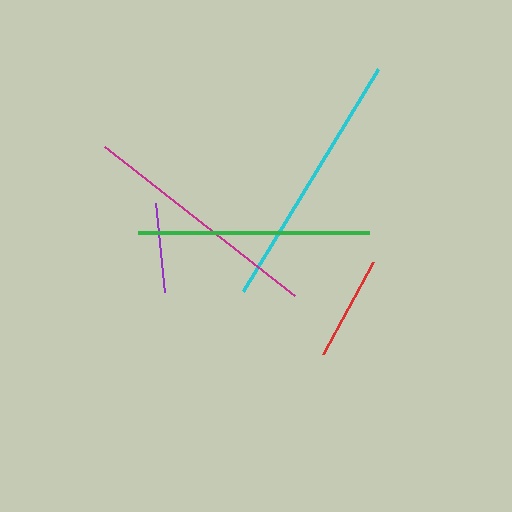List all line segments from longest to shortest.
From longest to shortest: cyan, magenta, green, red, purple.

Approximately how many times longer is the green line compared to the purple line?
The green line is approximately 2.6 times the length of the purple line.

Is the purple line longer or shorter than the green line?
The green line is longer than the purple line.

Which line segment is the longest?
The cyan line is the longest at approximately 260 pixels.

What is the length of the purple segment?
The purple segment is approximately 89 pixels long.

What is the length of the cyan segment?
The cyan segment is approximately 260 pixels long.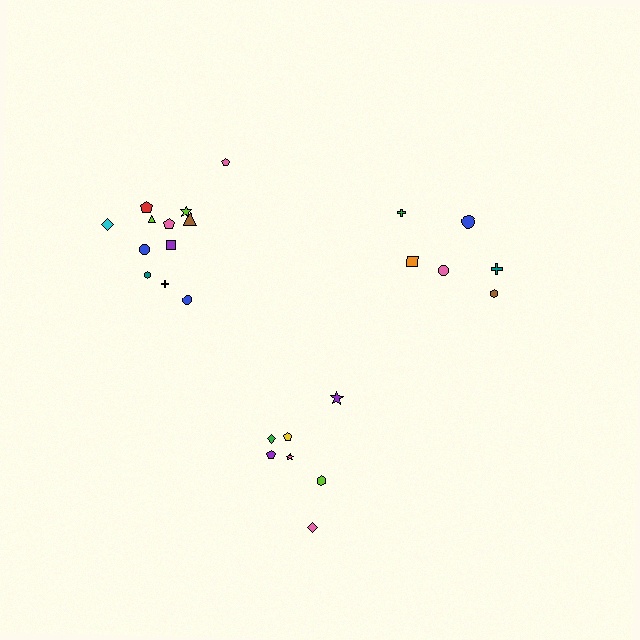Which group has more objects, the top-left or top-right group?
The top-left group.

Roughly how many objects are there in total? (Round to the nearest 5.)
Roughly 25 objects in total.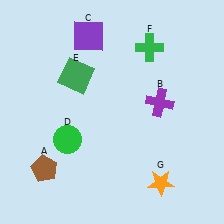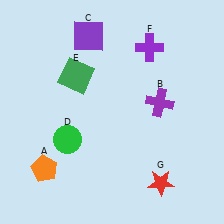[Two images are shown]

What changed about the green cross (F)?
In Image 1, F is green. In Image 2, it changed to purple.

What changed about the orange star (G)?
In Image 1, G is orange. In Image 2, it changed to red.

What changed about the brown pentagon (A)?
In Image 1, A is brown. In Image 2, it changed to orange.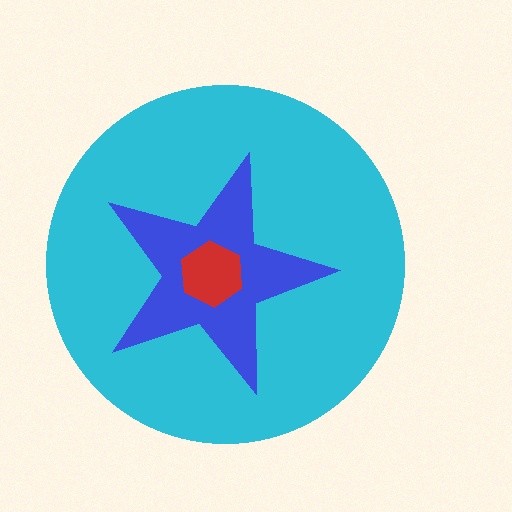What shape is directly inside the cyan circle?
The blue star.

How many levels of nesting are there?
3.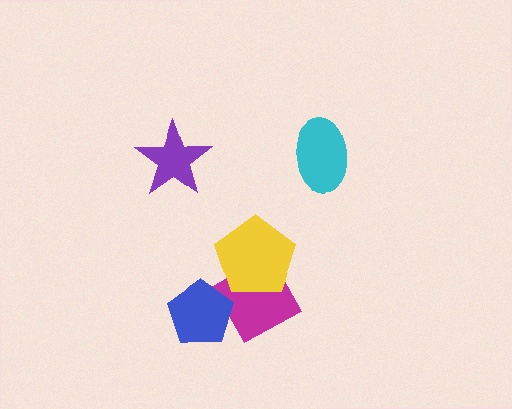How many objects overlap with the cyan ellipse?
0 objects overlap with the cyan ellipse.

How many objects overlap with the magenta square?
2 objects overlap with the magenta square.